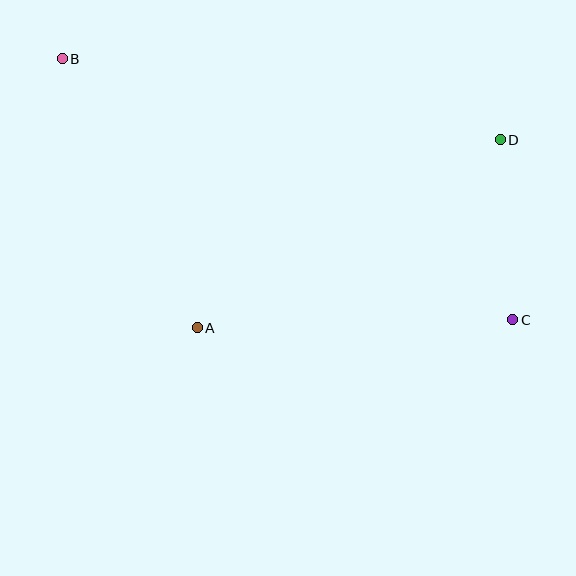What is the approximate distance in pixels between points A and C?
The distance between A and C is approximately 315 pixels.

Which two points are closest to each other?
Points C and D are closest to each other.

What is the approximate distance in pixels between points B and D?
The distance between B and D is approximately 446 pixels.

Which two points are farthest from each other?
Points B and C are farthest from each other.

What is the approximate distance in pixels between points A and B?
The distance between A and B is approximately 301 pixels.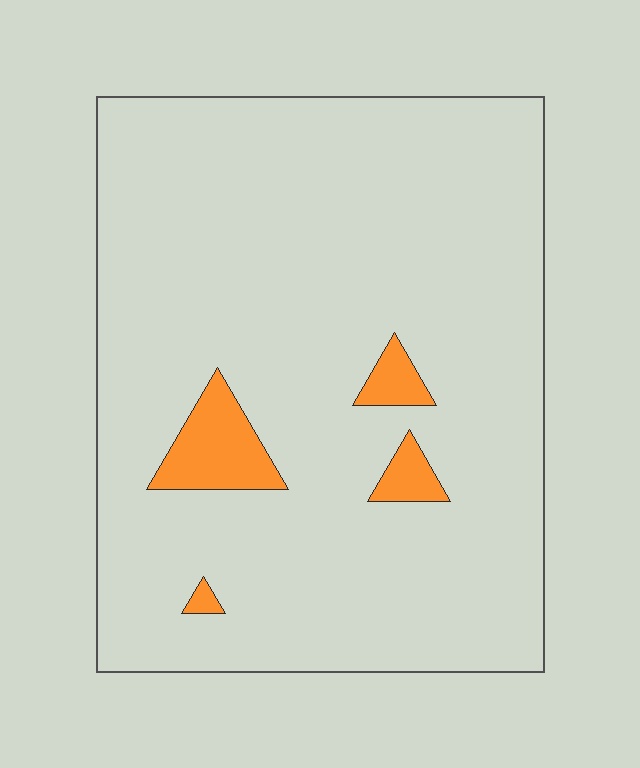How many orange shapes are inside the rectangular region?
4.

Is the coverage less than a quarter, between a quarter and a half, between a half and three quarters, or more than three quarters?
Less than a quarter.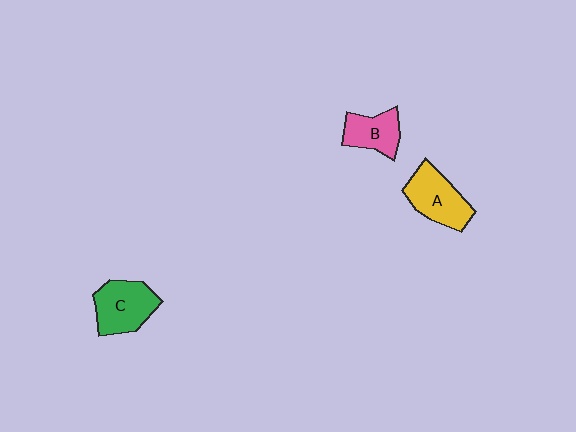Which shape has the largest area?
Shape C (green).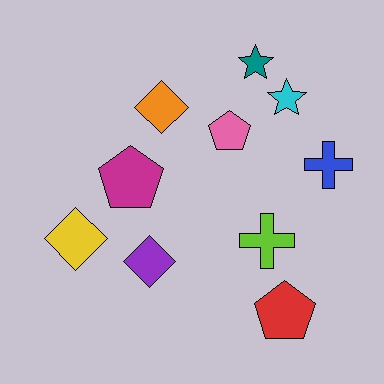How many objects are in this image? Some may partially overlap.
There are 10 objects.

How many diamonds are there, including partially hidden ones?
There are 3 diamonds.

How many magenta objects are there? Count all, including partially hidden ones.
There is 1 magenta object.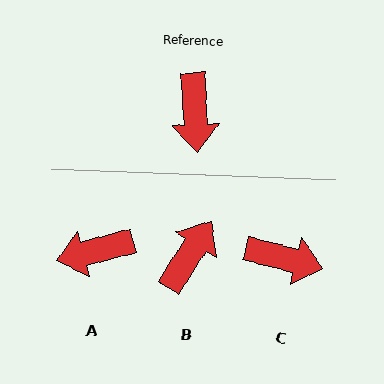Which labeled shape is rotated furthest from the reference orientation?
B, about 144 degrees away.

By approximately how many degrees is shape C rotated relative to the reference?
Approximately 72 degrees counter-clockwise.